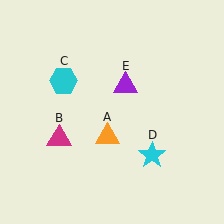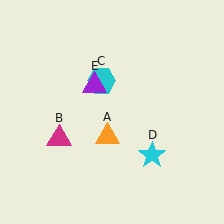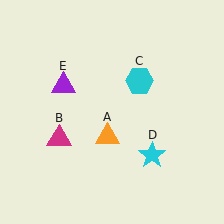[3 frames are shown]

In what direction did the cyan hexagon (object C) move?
The cyan hexagon (object C) moved right.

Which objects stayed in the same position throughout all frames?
Orange triangle (object A) and magenta triangle (object B) and cyan star (object D) remained stationary.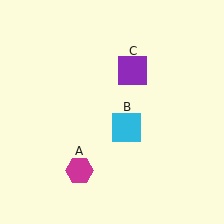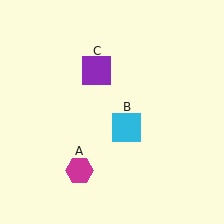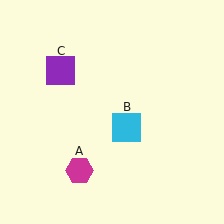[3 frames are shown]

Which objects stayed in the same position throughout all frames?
Magenta hexagon (object A) and cyan square (object B) remained stationary.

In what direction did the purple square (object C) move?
The purple square (object C) moved left.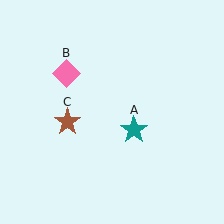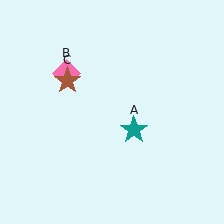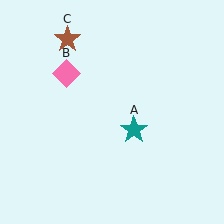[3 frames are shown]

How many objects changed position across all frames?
1 object changed position: brown star (object C).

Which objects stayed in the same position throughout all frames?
Teal star (object A) and pink diamond (object B) remained stationary.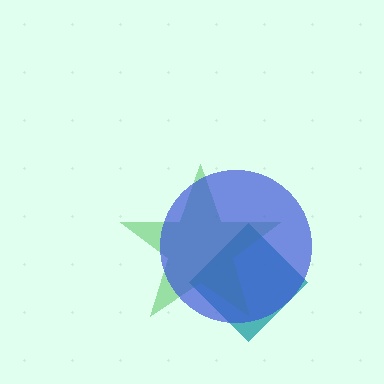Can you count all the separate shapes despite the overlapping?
Yes, there are 3 separate shapes.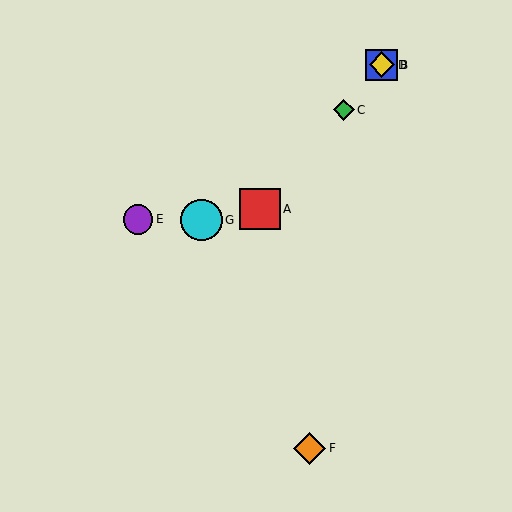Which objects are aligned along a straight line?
Objects A, B, C, D are aligned along a straight line.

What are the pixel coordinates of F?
Object F is at (310, 448).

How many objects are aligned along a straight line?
4 objects (A, B, C, D) are aligned along a straight line.